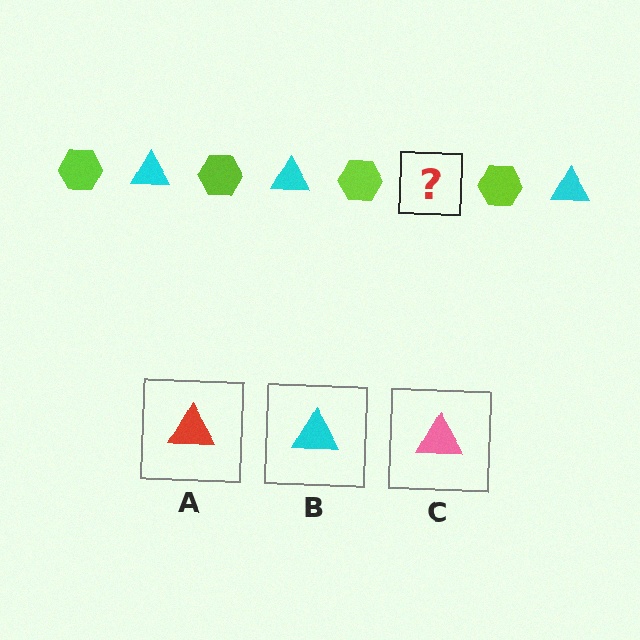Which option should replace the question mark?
Option B.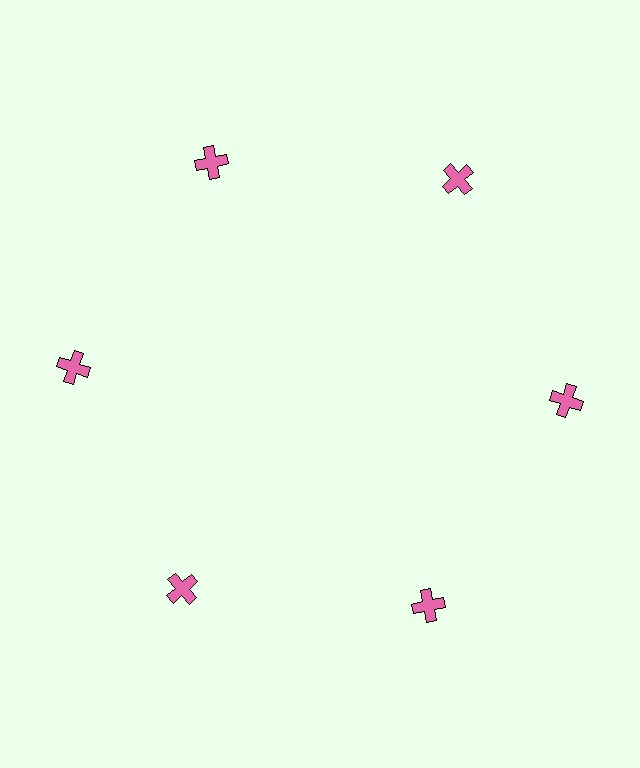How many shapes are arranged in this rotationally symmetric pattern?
There are 6 shapes, arranged in 6 groups of 1.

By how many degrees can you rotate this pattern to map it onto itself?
The pattern maps onto itself every 60 degrees of rotation.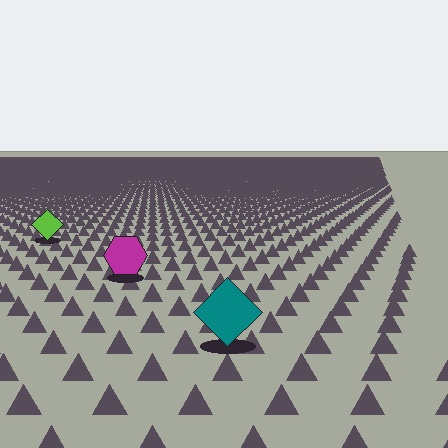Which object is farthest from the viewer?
The lime diamond is farthest from the viewer. It appears smaller and the ground texture around it is denser.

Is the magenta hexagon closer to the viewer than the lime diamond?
Yes. The magenta hexagon is closer — you can tell from the texture gradient: the ground texture is coarser near it.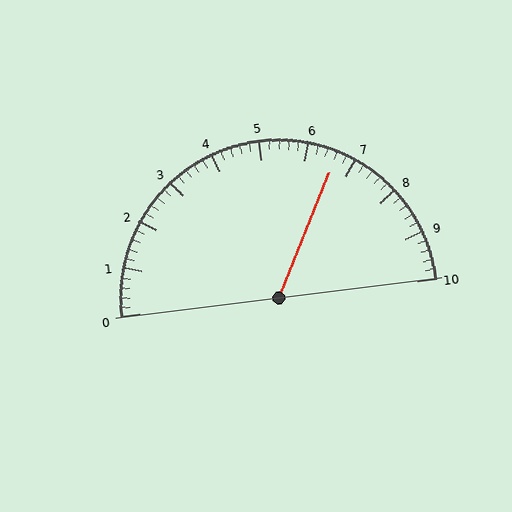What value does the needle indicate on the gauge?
The needle indicates approximately 6.6.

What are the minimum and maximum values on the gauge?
The gauge ranges from 0 to 10.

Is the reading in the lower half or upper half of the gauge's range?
The reading is in the upper half of the range (0 to 10).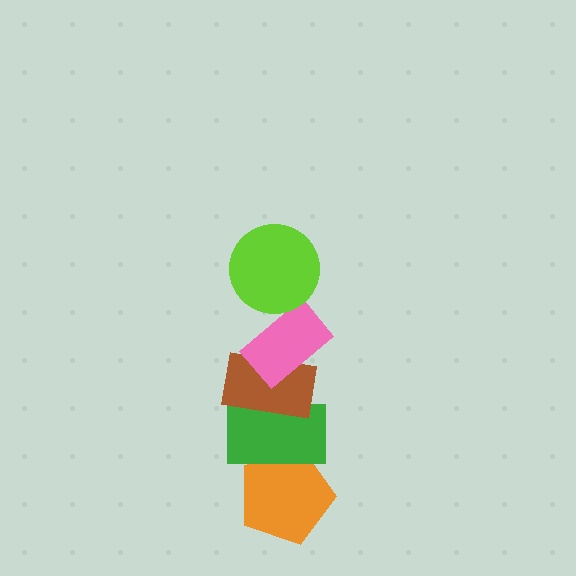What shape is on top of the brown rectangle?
The pink rectangle is on top of the brown rectangle.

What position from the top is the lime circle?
The lime circle is 1st from the top.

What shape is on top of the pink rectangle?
The lime circle is on top of the pink rectangle.